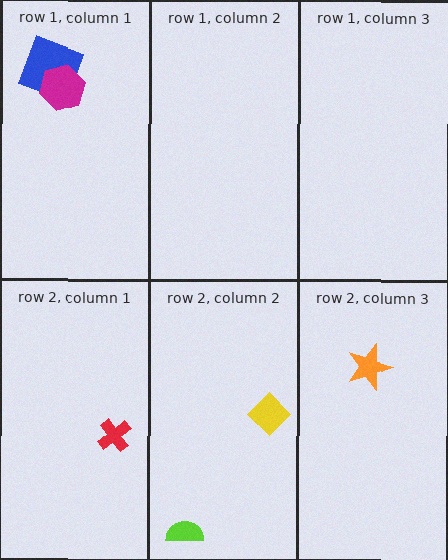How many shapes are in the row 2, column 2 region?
2.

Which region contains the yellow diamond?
The row 2, column 2 region.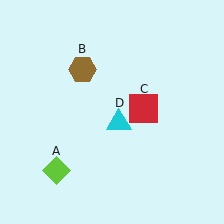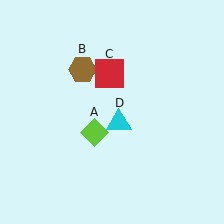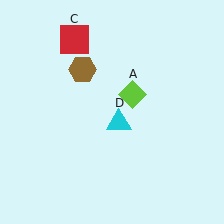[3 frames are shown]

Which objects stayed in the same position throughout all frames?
Brown hexagon (object B) and cyan triangle (object D) remained stationary.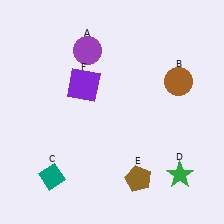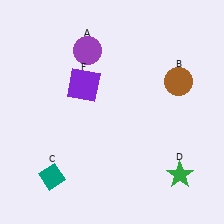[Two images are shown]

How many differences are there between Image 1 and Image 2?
There is 1 difference between the two images.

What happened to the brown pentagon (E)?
The brown pentagon (E) was removed in Image 2. It was in the bottom-right area of Image 1.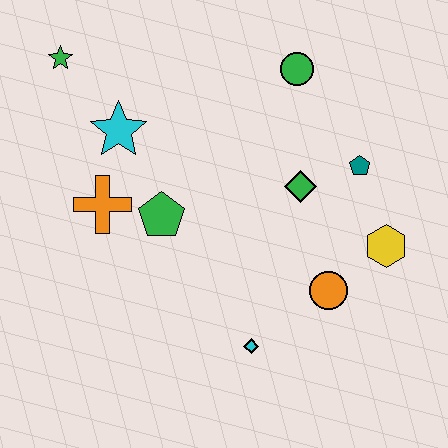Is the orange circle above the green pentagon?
No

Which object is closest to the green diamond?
The teal pentagon is closest to the green diamond.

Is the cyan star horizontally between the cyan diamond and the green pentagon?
No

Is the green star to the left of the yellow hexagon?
Yes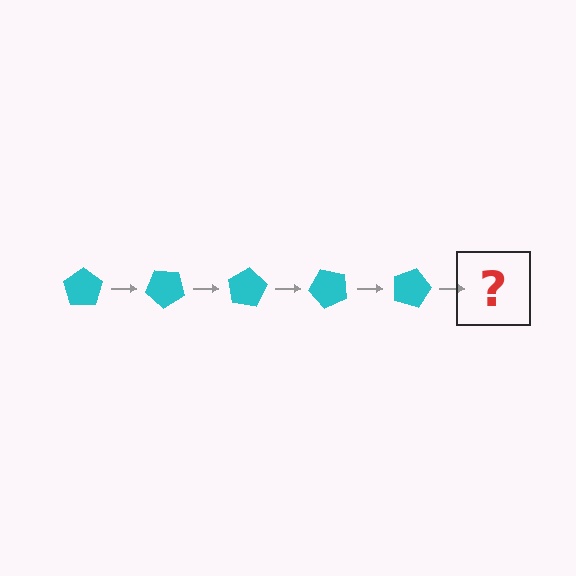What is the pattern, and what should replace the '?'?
The pattern is that the pentagon rotates 40 degrees each step. The '?' should be a cyan pentagon rotated 200 degrees.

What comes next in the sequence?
The next element should be a cyan pentagon rotated 200 degrees.